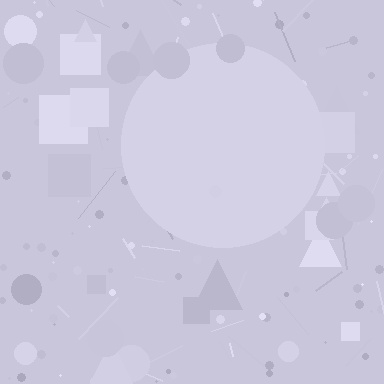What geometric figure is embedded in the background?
A circle is embedded in the background.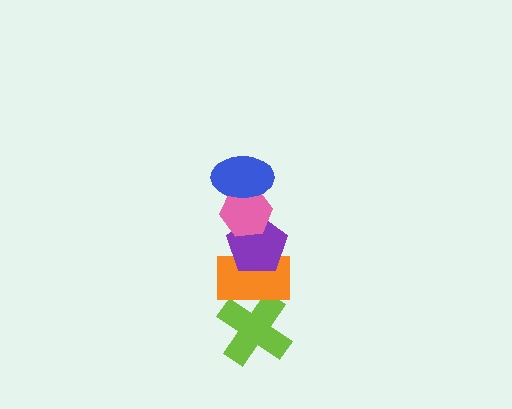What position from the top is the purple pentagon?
The purple pentagon is 3rd from the top.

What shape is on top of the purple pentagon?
The pink hexagon is on top of the purple pentagon.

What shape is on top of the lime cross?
The orange rectangle is on top of the lime cross.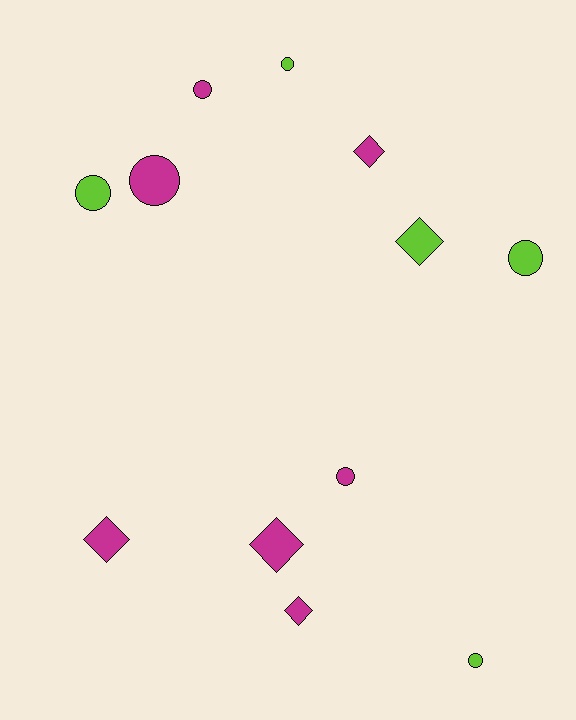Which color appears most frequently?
Magenta, with 7 objects.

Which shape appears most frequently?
Circle, with 7 objects.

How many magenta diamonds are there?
There are 4 magenta diamonds.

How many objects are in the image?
There are 12 objects.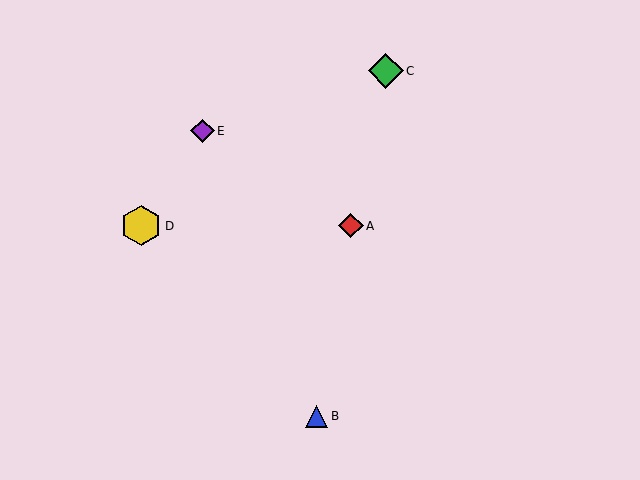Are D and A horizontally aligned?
Yes, both are at y≈226.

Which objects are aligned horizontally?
Objects A, D are aligned horizontally.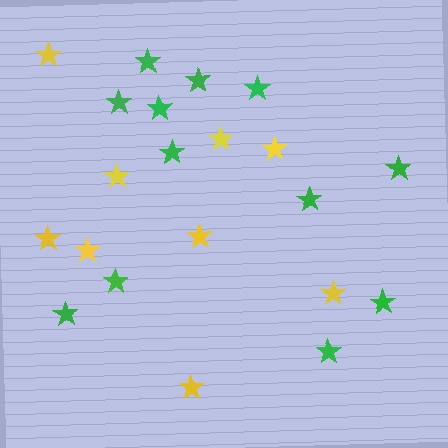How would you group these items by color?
There are 2 groups: one group of yellow stars (9) and one group of green stars (12).